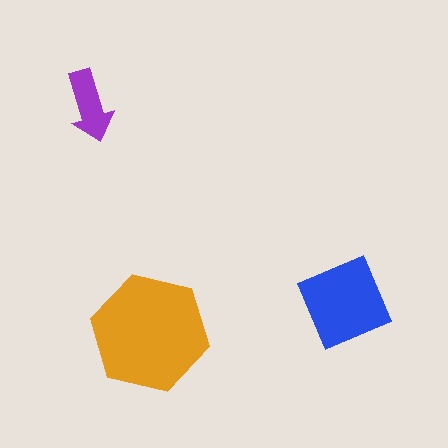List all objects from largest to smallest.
The orange hexagon, the blue square, the purple arrow.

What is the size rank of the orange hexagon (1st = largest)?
1st.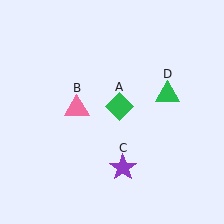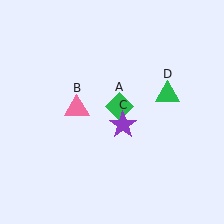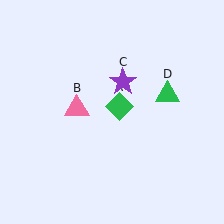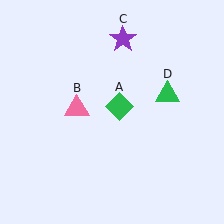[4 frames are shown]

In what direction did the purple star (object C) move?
The purple star (object C) moved up.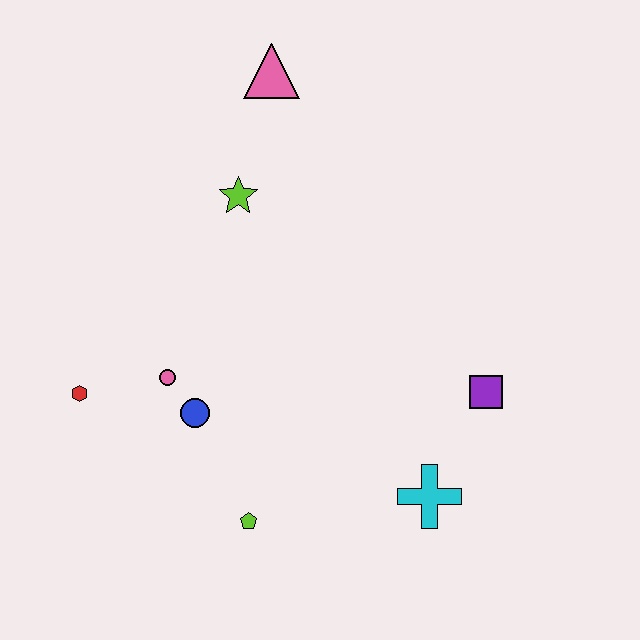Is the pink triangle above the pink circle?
Yes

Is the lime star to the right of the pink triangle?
No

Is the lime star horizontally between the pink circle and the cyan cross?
Yes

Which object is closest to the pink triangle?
The lime star is closest to the pink triangle.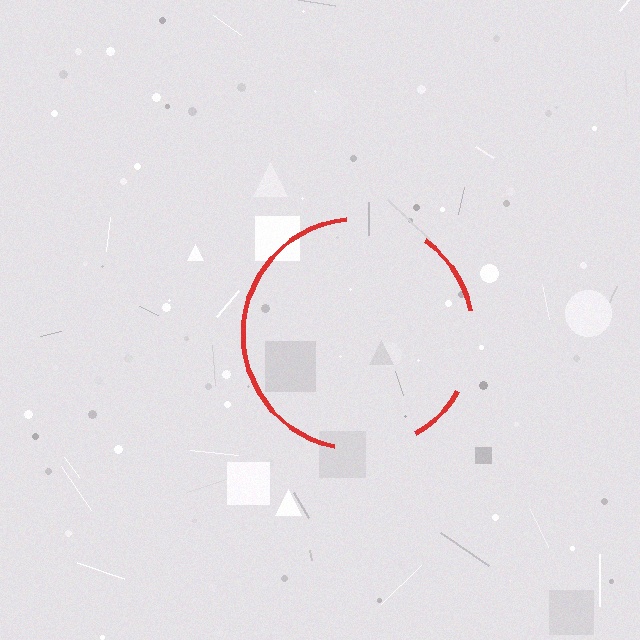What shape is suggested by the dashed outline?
The dashed outline suggests a circle.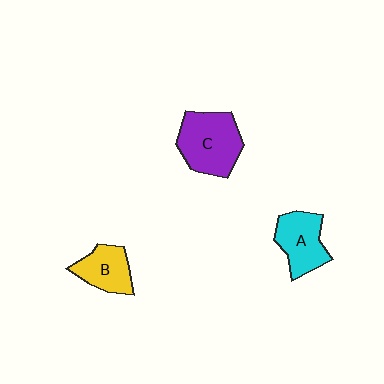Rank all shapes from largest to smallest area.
From largest to smallest: C (purple), A (cyan), B (yellow).